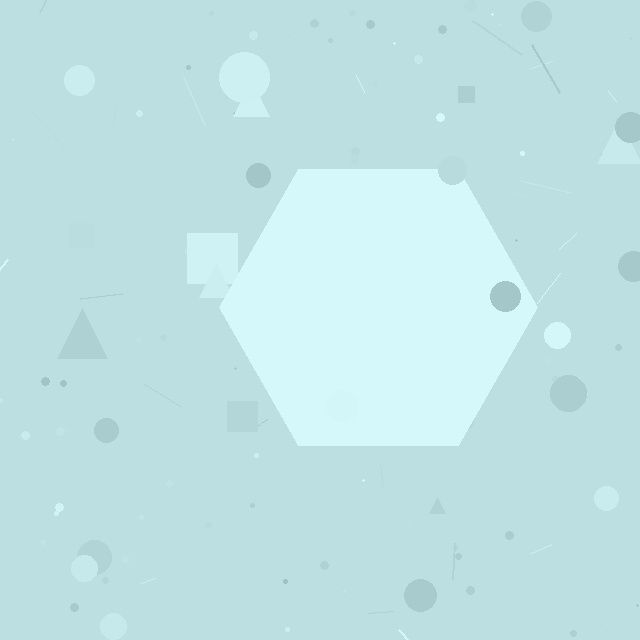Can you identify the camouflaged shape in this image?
The camouflaged shape is a hexagon.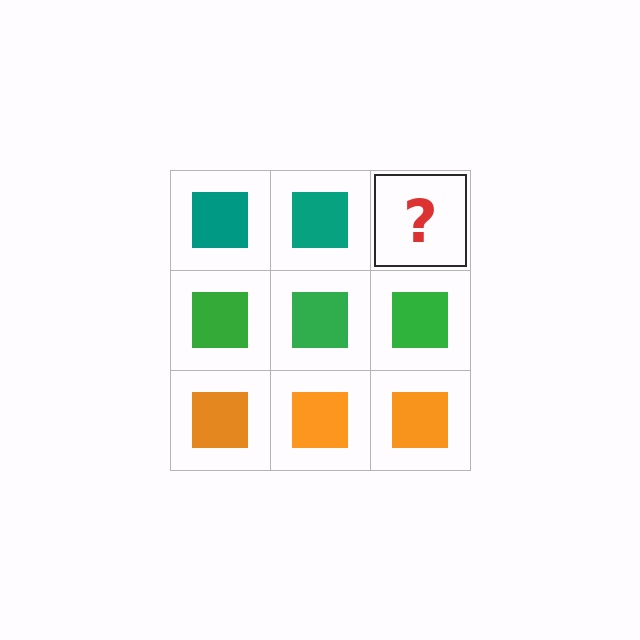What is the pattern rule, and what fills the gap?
The rule is that each row has a consistent color. The gap should be filled with a teal square.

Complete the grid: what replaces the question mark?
The question mark should be replaced with a teal square.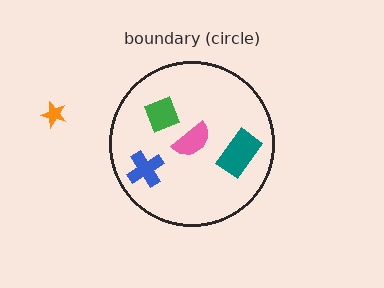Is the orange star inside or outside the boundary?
Outside.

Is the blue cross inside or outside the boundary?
Inside.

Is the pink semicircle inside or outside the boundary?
Inside.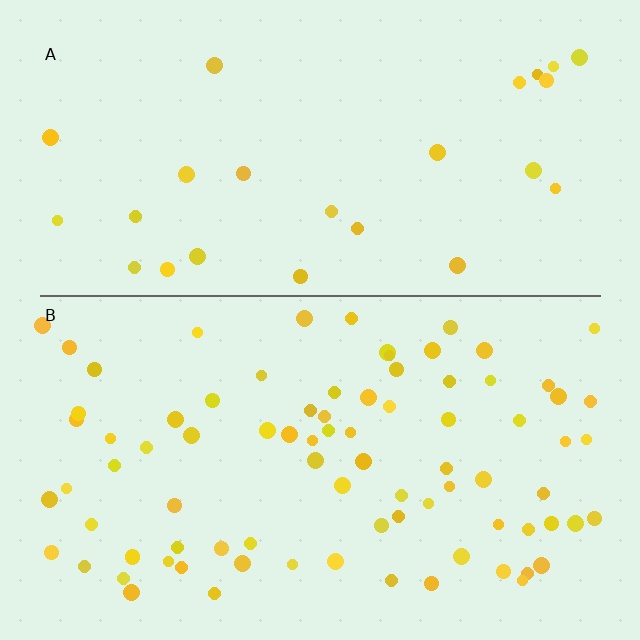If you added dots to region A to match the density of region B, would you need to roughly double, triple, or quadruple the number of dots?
Approximately triple.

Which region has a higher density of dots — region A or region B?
B (the bottom).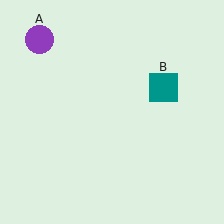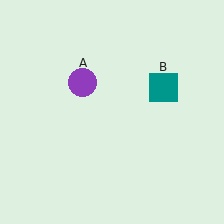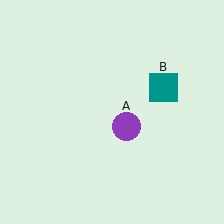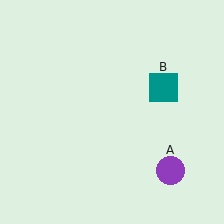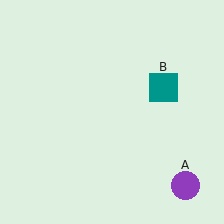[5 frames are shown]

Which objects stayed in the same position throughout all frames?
Teal square (object B) remained stationary.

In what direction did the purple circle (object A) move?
The purple circle (object A) moved down and to the right.